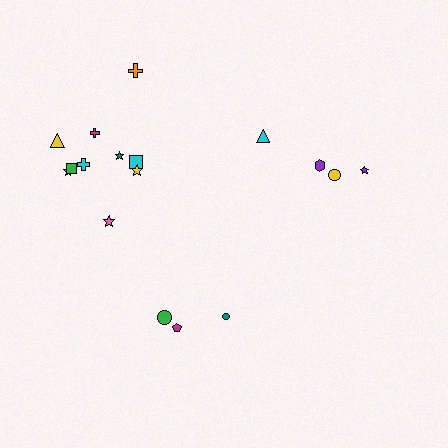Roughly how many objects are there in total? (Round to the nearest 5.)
Roughly 15 objects in total.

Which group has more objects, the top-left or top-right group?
The top-left group.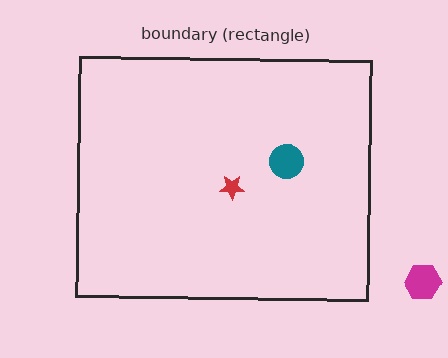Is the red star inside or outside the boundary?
Inside.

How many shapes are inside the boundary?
2 inside, 1 outside.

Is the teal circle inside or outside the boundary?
Inside.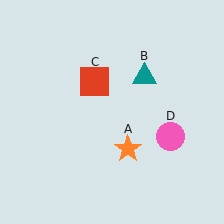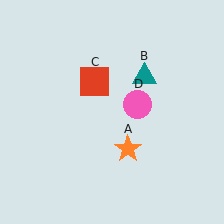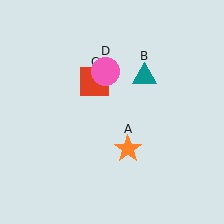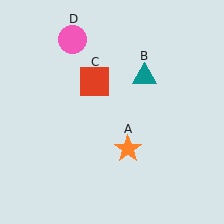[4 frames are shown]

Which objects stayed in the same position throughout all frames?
Orange star (object A) and teal triangle (object B) and red square (object C) remained stationary.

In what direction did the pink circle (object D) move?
The pink circle (object D) moved up and to the left.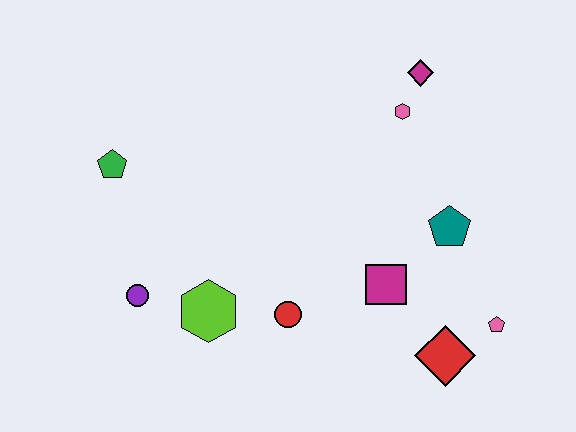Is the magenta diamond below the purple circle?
No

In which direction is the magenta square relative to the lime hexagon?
The magenta square is to the right of the lime hexagon.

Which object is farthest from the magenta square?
The green pentagon is farthest from the magenta square.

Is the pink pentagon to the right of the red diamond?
Yes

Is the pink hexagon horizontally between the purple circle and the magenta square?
No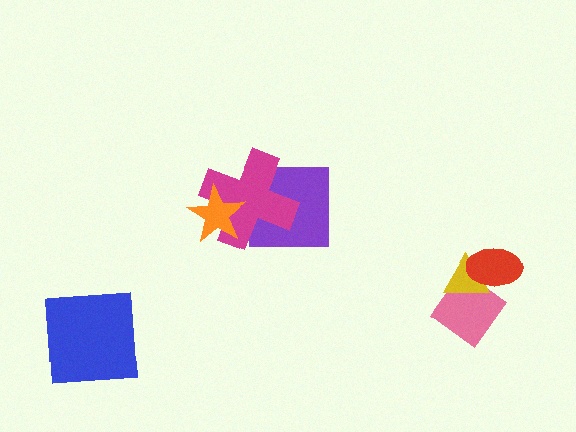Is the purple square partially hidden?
Yes, it is partially covered by another shape.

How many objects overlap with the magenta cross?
2 objects overlap with the magenta cross.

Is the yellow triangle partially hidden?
Yes, it is partially covered by another shape.